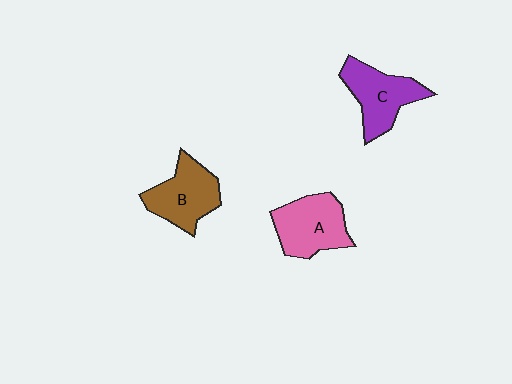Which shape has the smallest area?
Shape B (brown).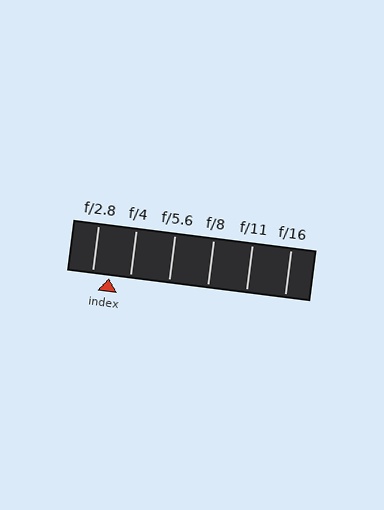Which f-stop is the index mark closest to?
The index mark is closest to f/2.8.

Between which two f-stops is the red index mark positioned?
The index mark is between f/2.8 and f/4.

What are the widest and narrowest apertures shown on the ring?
The widest aperture shown is f/2.8 and the narrowest is f/16.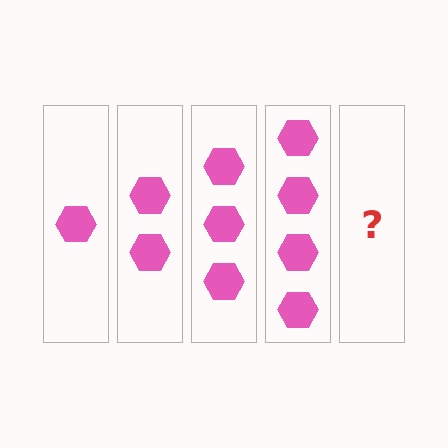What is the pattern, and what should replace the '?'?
The pattern is that each step adds one more hexagon. The '?' should be 5 hexagons.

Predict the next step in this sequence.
The next step is 5 hexagons.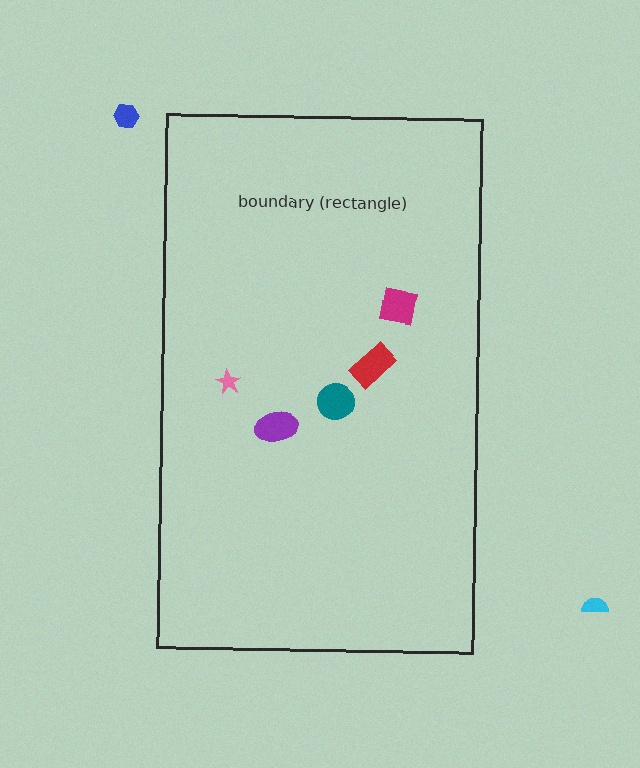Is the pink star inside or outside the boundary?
Inside.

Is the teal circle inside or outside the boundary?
Inside.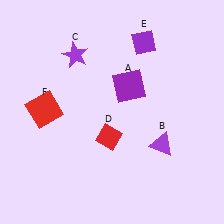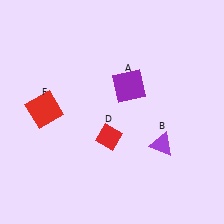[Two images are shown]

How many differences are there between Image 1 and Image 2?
There are 2 differences between the two images.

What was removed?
The purple star (C), the purple diamond (E) were removed in Image 2.